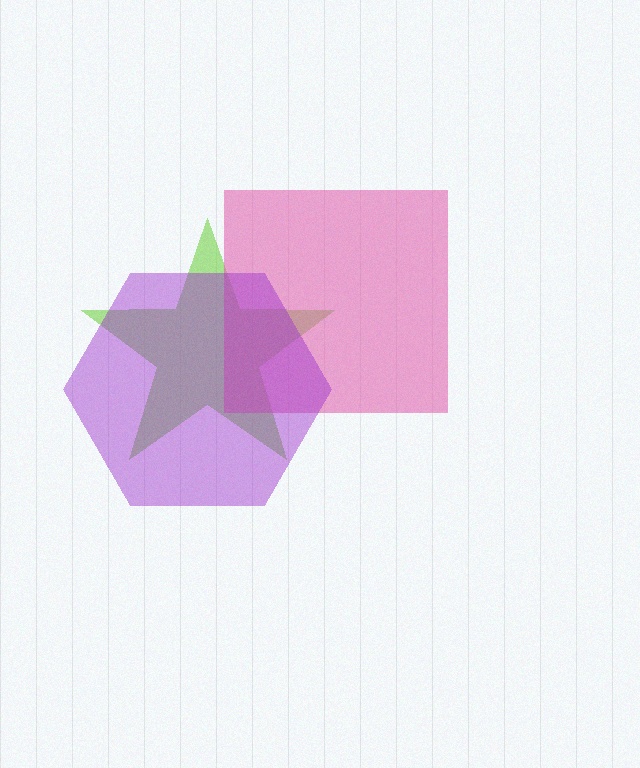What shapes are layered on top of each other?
The layered shapes are: a lime star, a pink square, a purple hexagon.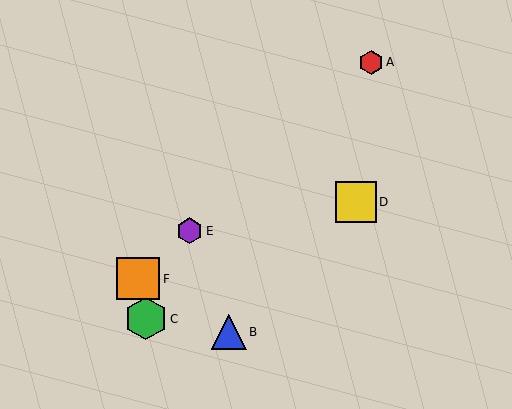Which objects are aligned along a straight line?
Objects A, E, F are aligned along a straight line.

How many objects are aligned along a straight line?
3 objects (A, E, F) are aligned along a straight line.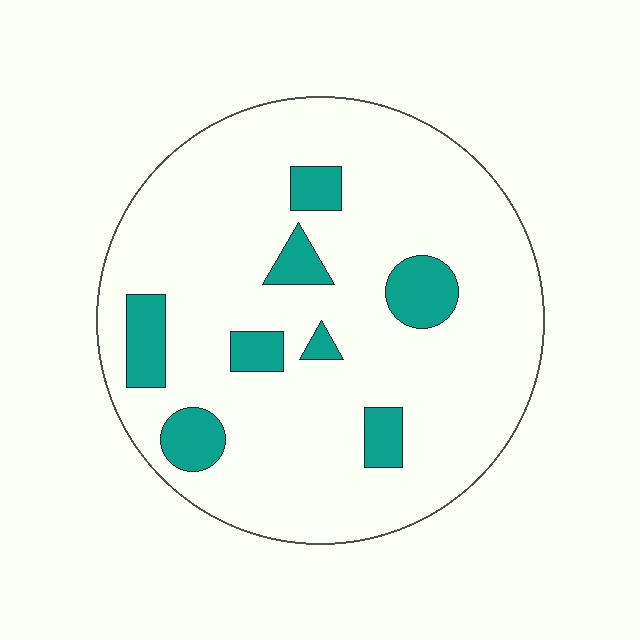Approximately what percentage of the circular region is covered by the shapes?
Approximately 15%.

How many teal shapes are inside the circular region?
8.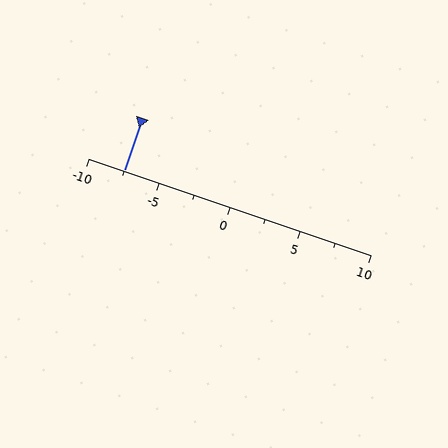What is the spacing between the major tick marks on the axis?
The major ticks are spaced 5 apart.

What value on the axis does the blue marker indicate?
The marker indicates approximately -7.5.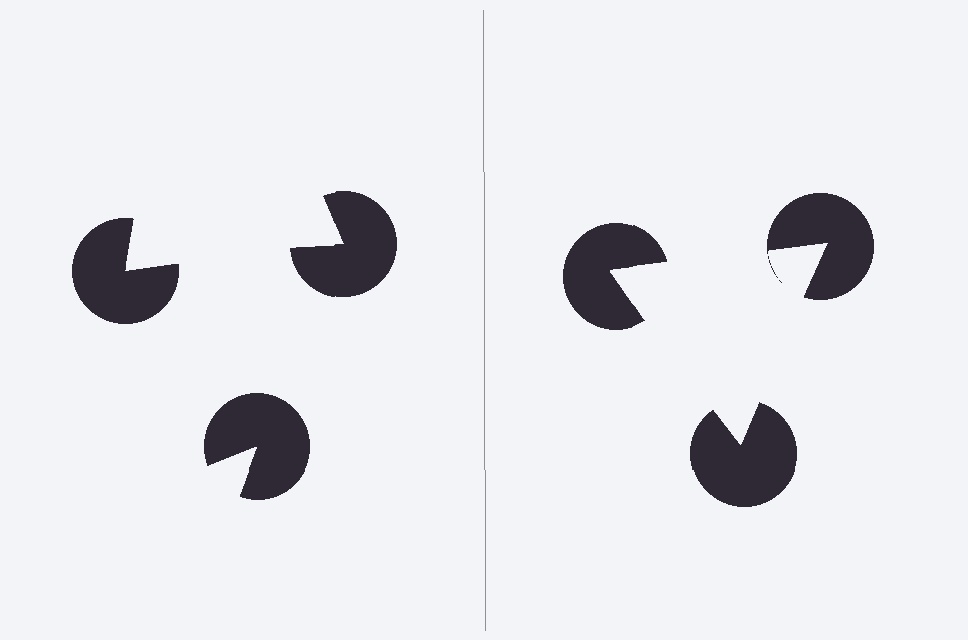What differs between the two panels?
The pac-man discs are positioned identically on both sides; only the wedge orientations differ. On the right they align to a triangle; on the left they are misaligned.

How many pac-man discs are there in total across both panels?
6 — 3 on each side.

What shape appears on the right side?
An illusory triangle.